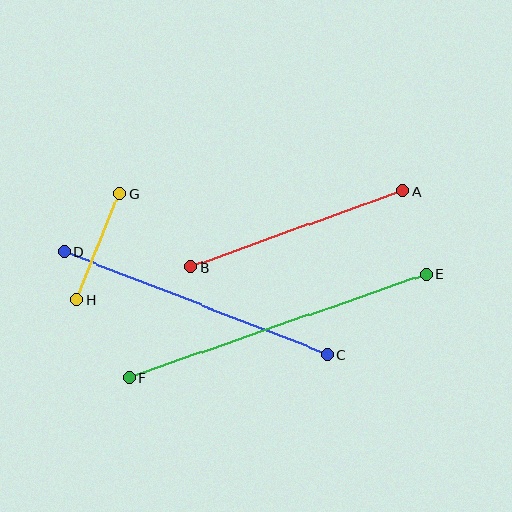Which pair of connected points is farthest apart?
Points E and F are farthest apart.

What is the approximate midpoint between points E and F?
The midpoint is at approximately (278, 326) pixels.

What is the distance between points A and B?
The distance is approximately 225 pixels.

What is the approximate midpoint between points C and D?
The midpoint is at approximately (196, 303) pixels.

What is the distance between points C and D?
The distance is approximately 282 pixels.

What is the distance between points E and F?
The distance is approximately 315 pixels.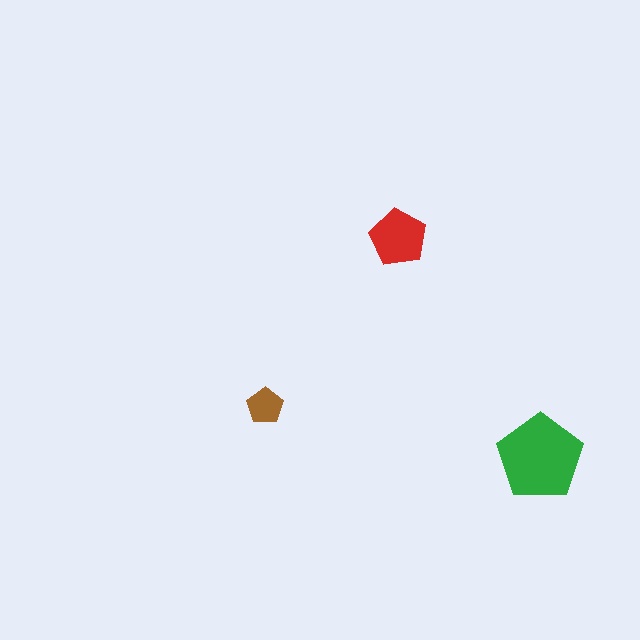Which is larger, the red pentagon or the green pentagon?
The green one.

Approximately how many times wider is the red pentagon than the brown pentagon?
About 1.5 times wider.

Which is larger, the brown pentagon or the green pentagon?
The green one.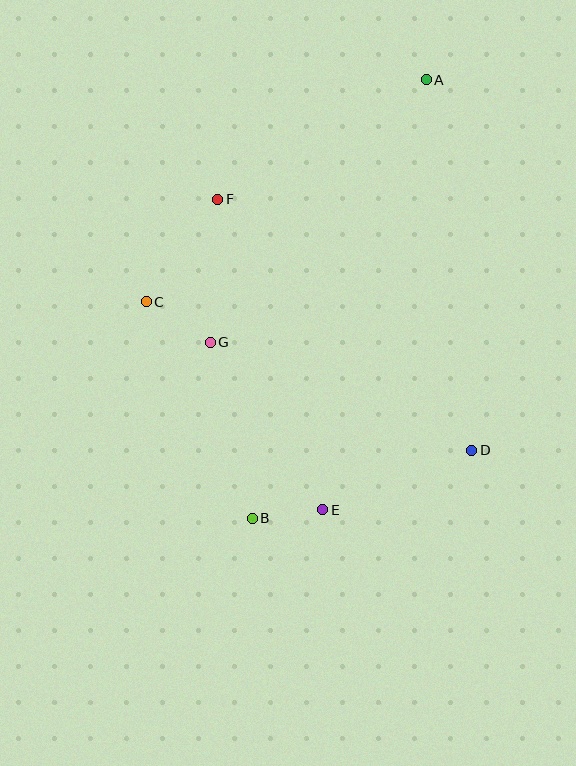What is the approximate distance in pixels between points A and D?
The distance between A and D is approximately 373 pixels.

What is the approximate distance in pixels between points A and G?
The distance between A and G is approximately 340 pixels.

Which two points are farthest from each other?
Points A and B are farthest from each other.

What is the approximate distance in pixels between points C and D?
The distance between C and D is approximately 358 pixels.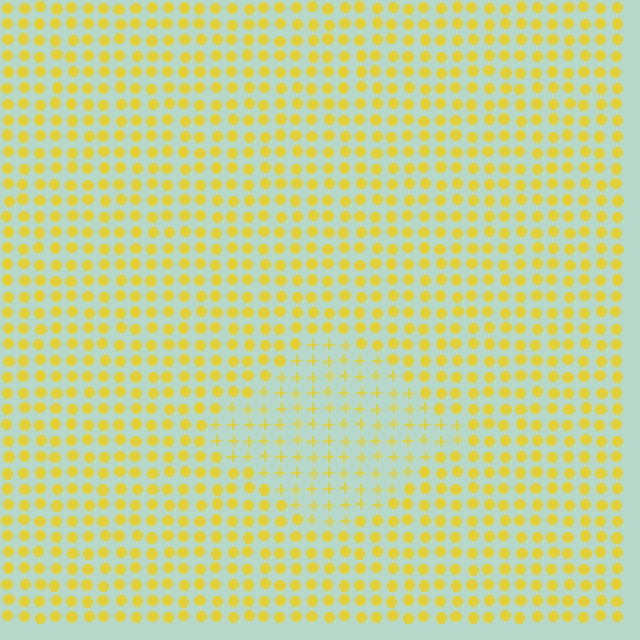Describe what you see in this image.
The image is filled with small yellow elements arranged in a uniform grid. A diamond-shaped region contains plus signs, while the surrounding area contains circles. The boundary is defined purely by the change in element shape.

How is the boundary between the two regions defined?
The boundary is defined by a change in element shape: plus signs inside vs. circles outside. All elements share the same color and spacing.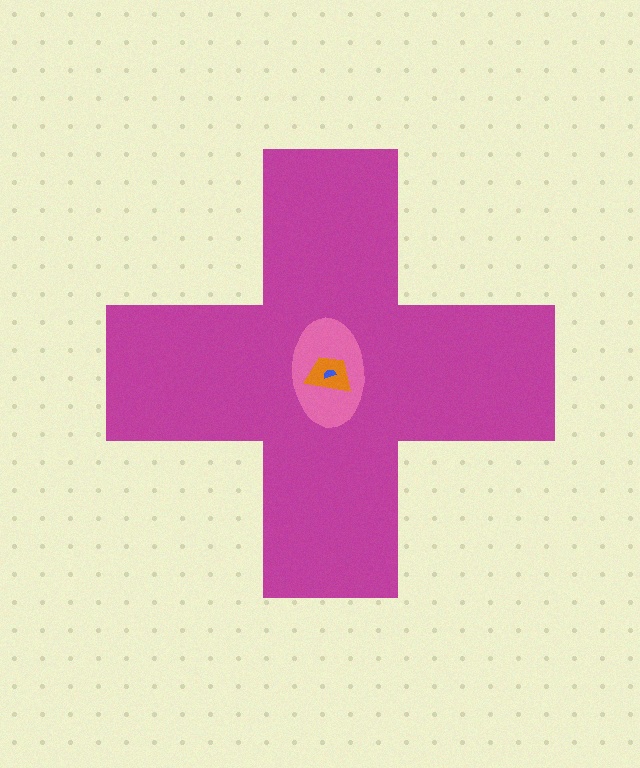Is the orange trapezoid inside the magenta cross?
Yes.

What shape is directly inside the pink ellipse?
The orange trapezoid.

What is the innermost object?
The blue semicircle.